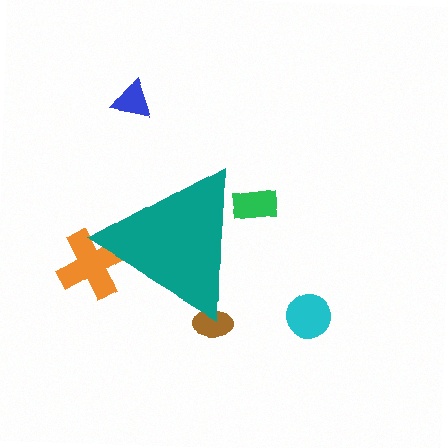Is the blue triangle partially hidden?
No, the blue triangle is fully visible.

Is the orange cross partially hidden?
Yes, the orange cross is partially hidden behind the teal triangle.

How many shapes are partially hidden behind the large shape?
3 shapes are partially hidden.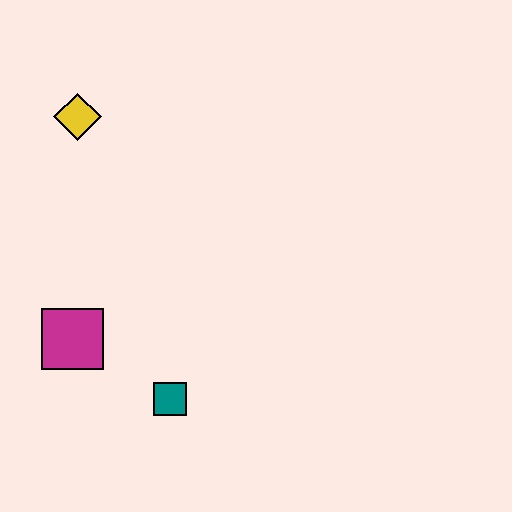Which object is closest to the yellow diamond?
The magenta square is closest to the yellow diamond.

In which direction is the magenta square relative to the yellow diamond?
The magenta square is below the yellow diamond.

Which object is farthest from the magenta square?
The yellow diamond is farthest from the magenta square.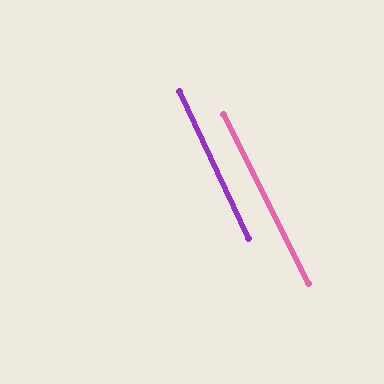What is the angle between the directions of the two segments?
Approximately 2 degrees.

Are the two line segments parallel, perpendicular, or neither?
Parallel — their directions differ by only 1.6°.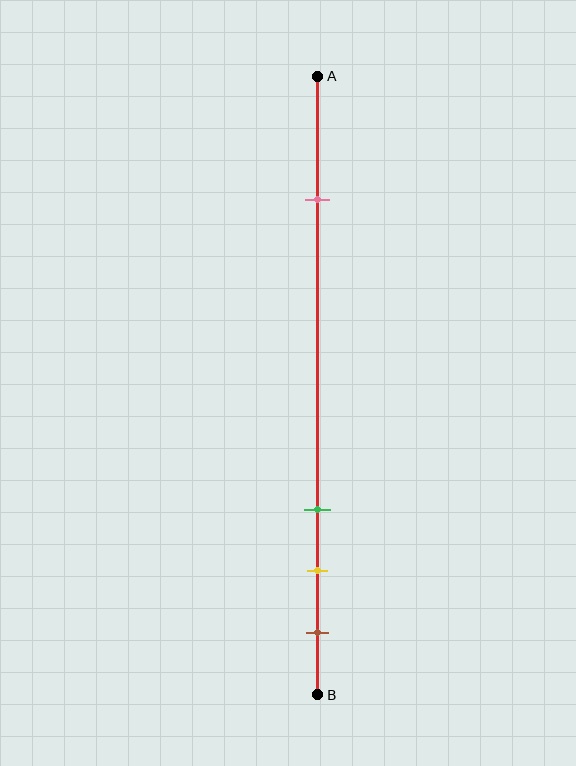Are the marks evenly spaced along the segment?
No, the marks are not evenly spaced.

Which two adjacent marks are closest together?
The yellow and brown marks are the closest adjacent pair.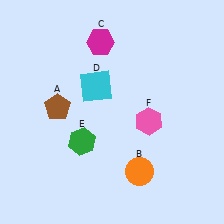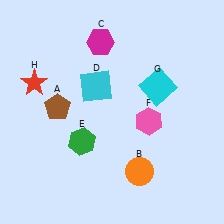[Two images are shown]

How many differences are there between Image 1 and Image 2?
There are 2 differences between the two images.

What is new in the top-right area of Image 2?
A cyan square (G) was added in the top-right area of Image 2.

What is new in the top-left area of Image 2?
A red star (H) was added in the top-left area of Image 2.